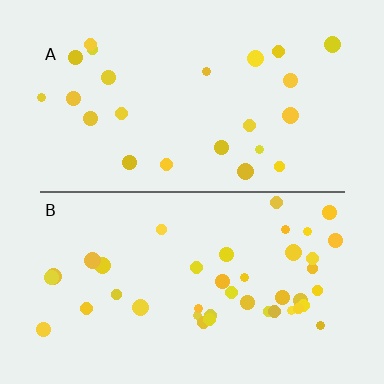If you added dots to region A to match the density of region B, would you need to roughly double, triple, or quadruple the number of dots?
Approximately double.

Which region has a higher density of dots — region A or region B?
B (the bottom).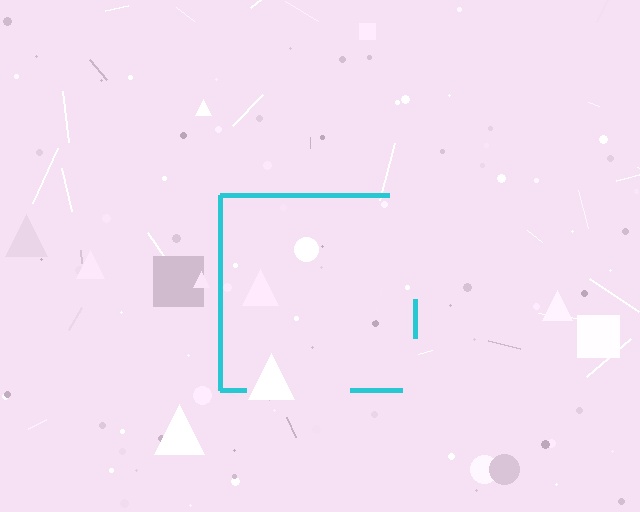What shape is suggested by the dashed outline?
The dashed outline suggests a square.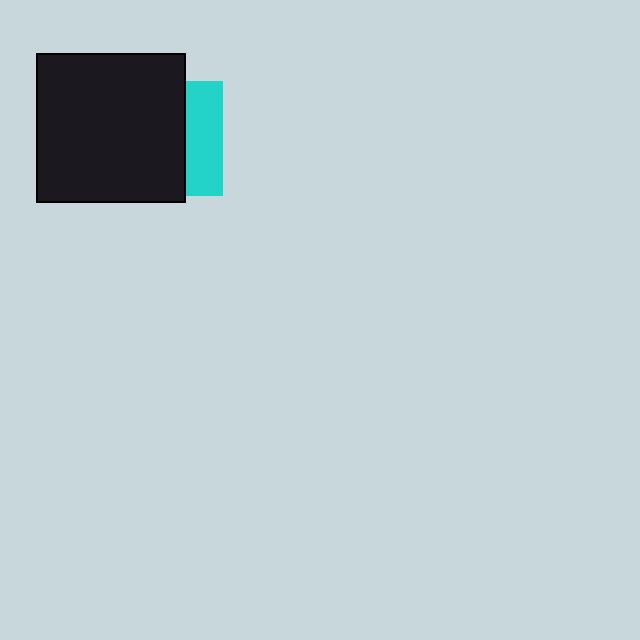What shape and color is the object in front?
The object in front is a black square.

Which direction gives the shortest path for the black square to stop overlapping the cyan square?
Moving left gives the shortest separation.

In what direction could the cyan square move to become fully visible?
The cyan square could move right. That would shift it out from behind the black square entirely.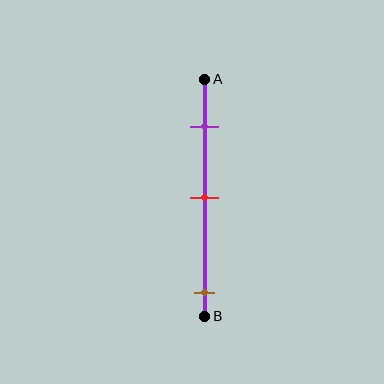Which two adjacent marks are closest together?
The purple and red marks are the closest adjacent pair.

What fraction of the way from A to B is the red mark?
The red mark is approximately 50% (0.5) of the way from A to B.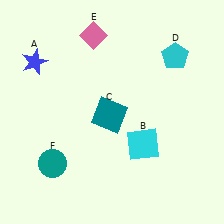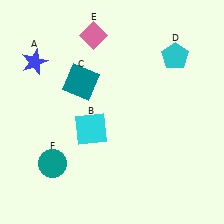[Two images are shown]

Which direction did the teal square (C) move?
The teal square (C) moved up.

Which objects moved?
The objects that moved are: the cyan square (B), the teal square (C).